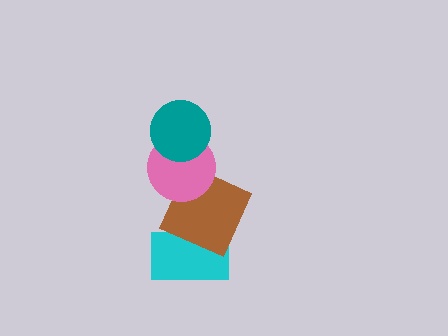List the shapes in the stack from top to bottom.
From top to bottom: the teal circle, the pink circle, the brown square, the cyan rectangle.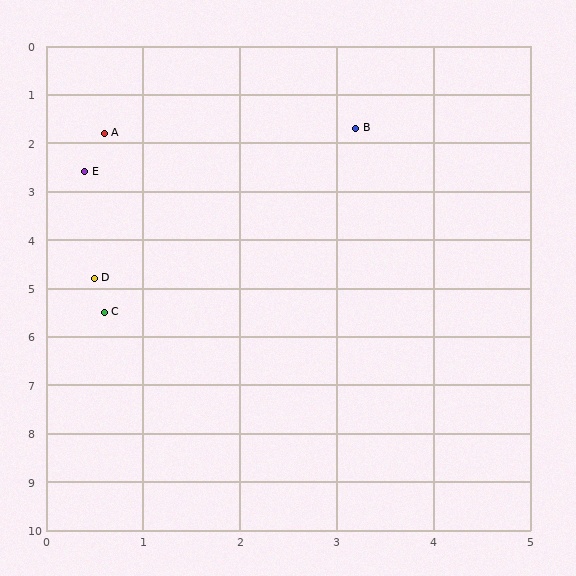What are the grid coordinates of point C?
Point C is at approximately (0.6, 5.5).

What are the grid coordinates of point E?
Point E is at approximately (0.4, 2.6).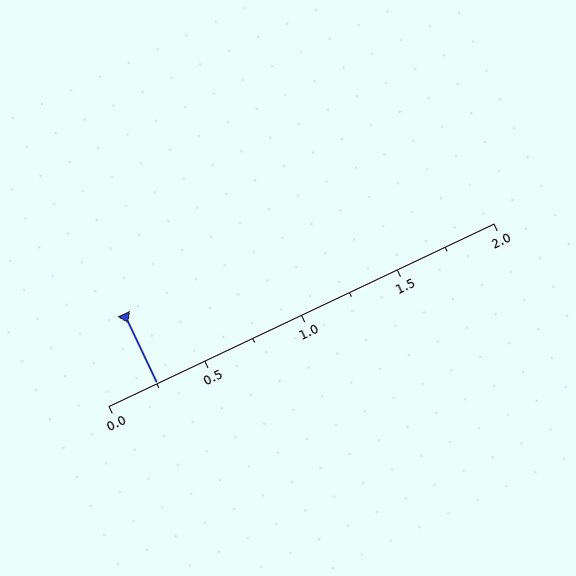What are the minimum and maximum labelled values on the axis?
The axis runs from 0.0 to 2.0.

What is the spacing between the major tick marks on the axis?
The major ticks are spaced 0.5 apart.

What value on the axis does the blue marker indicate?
The marker indicates approximately 0.25.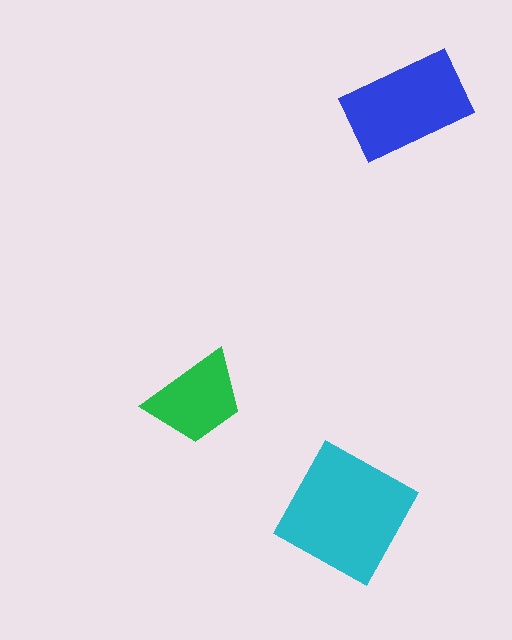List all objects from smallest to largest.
The green trapezoid, the blue rectangle, the cyan square.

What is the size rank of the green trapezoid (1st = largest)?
3rd.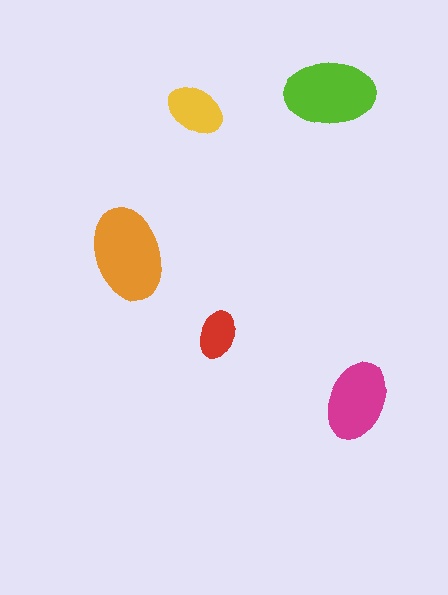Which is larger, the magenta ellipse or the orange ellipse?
The orange one.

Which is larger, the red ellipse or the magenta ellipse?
The magenta one.